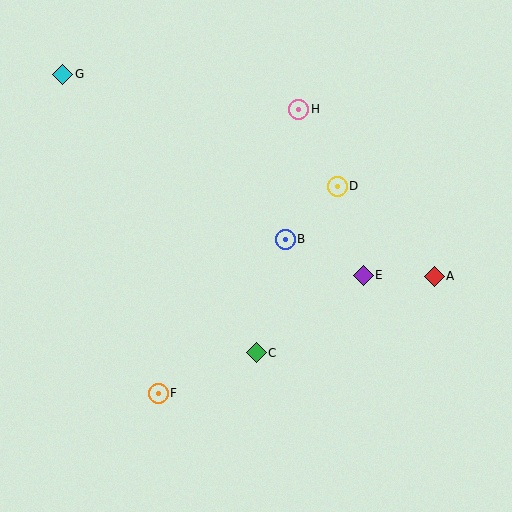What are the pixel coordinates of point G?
Point G is at (63, 74).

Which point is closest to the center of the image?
Point B at (285, 239) is closest to the center.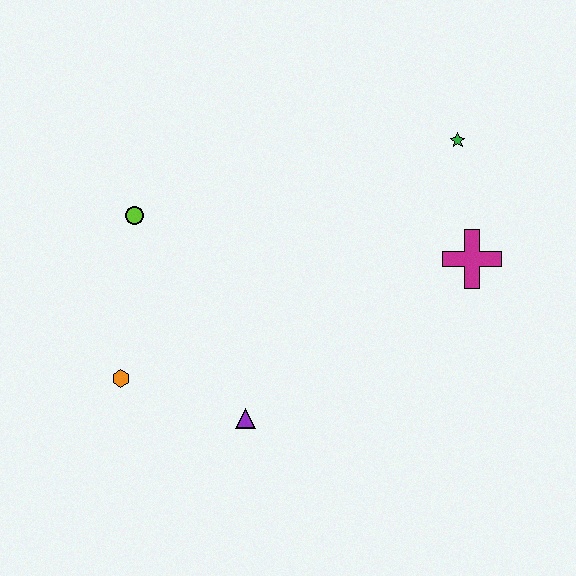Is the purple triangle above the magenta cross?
No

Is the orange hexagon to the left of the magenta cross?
Yes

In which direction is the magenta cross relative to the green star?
The magenta cross is below the green star.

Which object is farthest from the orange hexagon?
The green star is farthest from the orange hexagon.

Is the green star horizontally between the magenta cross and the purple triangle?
Yes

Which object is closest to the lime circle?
The orange hexagon is closest to the lime circle.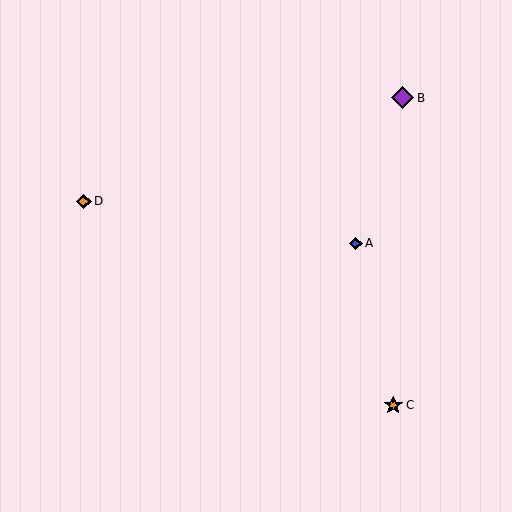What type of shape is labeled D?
Shape D is an orange diamond.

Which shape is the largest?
The purple diamond (labeled B) is the largest.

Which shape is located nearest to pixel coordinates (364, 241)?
The blue diamond (labeled A) at (356, 243) is nearest to that location.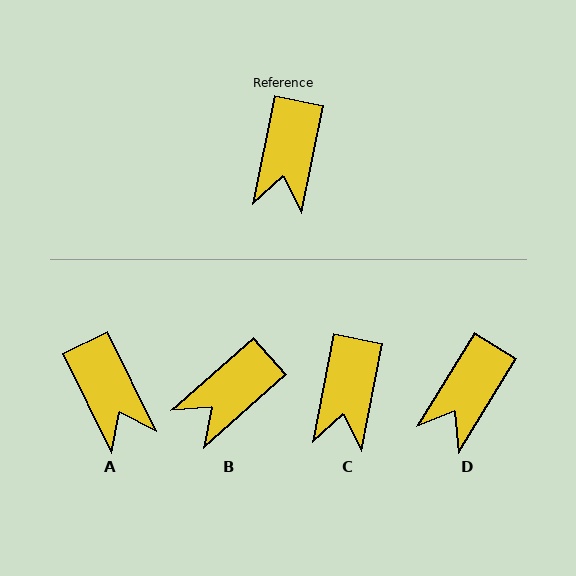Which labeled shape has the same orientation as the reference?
C.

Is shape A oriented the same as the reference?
No, it is off by about 37 degrees.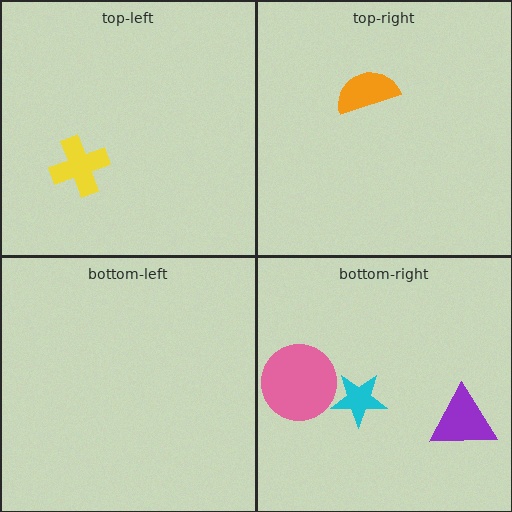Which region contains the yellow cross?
The top-left region.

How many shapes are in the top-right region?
1.